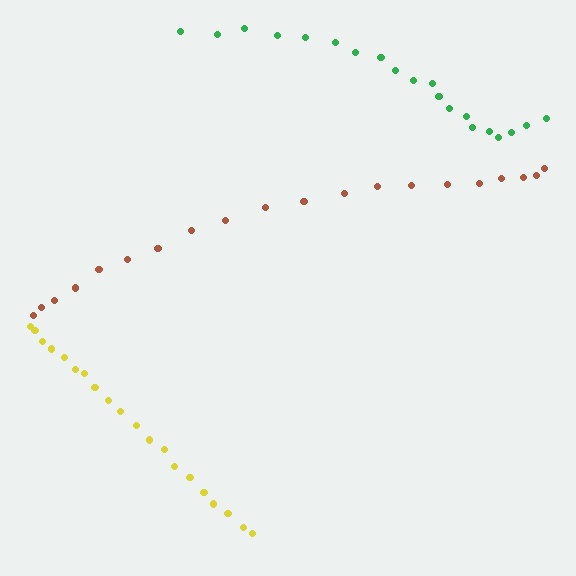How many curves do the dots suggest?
There are 3 distinct paths.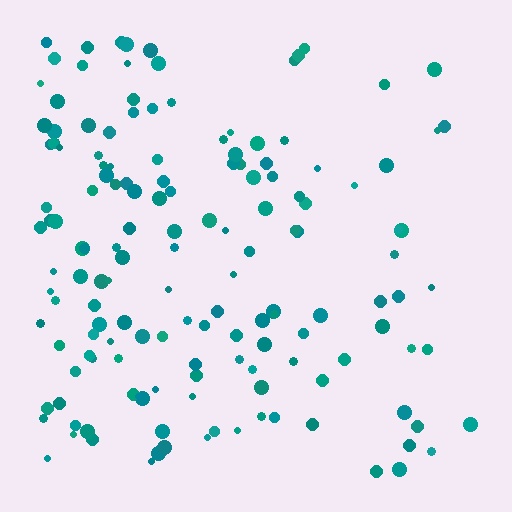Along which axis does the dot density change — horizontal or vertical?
Horizontal.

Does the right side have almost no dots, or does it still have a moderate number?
Still a moderate number, just noticeably fewer than the left.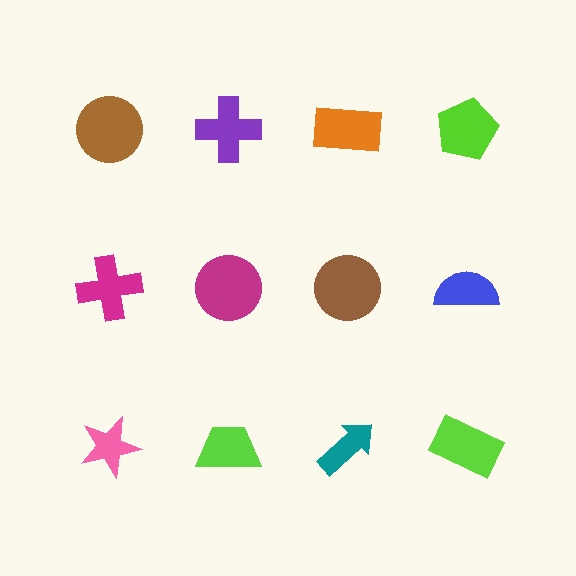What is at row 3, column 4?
A lime rectangle.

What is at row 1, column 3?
An orange rectangle.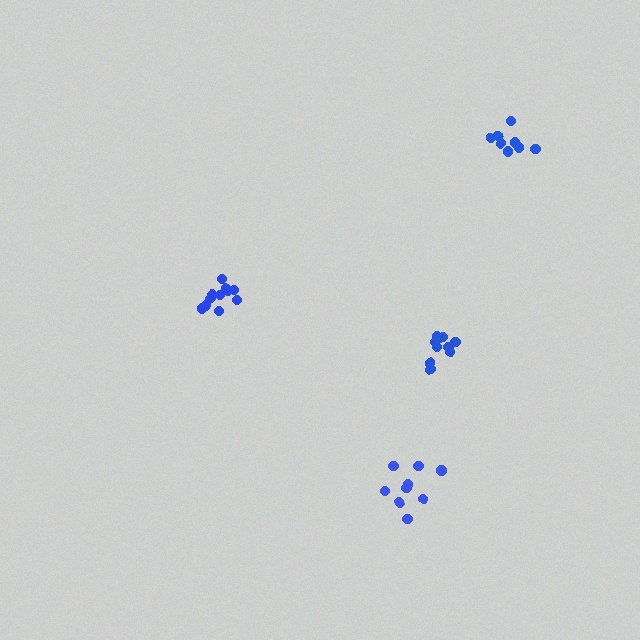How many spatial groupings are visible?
There are 4 spatial groupings.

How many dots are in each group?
Group 1: 9 dots, Group 2: 11 dots, Group 3: 10 dots, Group 4: 9 dots (39 total).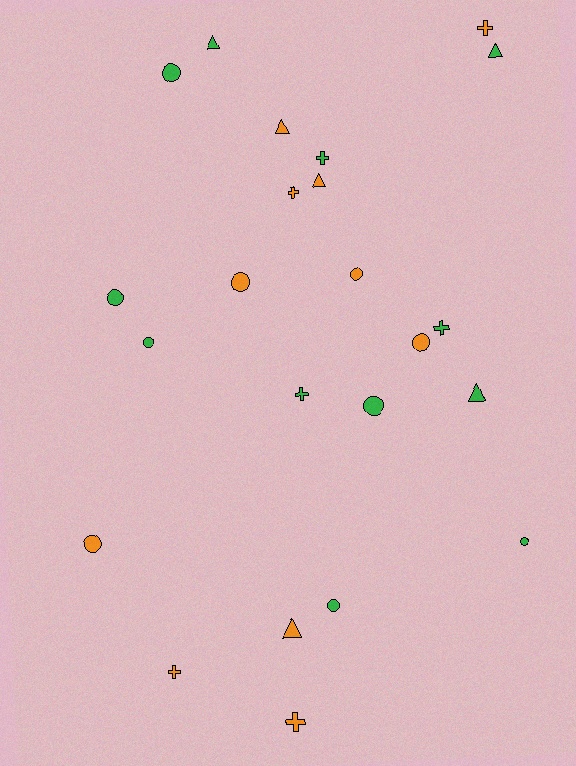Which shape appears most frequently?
Circle, with 10 objects.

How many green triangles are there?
There are 3 green triangles.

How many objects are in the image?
There are 23 objects.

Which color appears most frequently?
Green, with 12 objects.